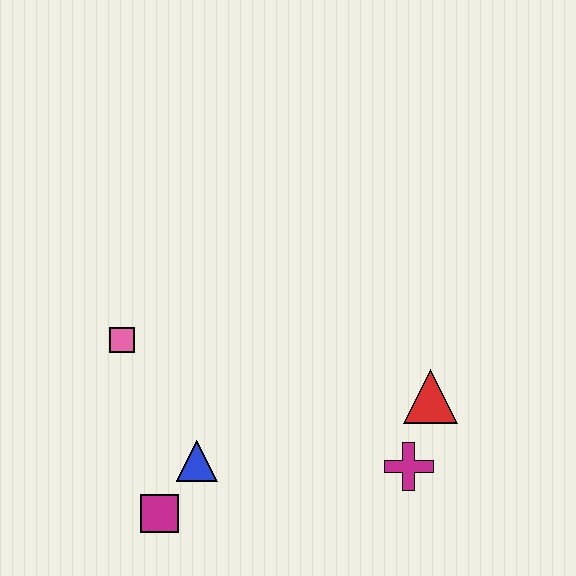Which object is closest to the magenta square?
The blue triangle is closest to the magenta square.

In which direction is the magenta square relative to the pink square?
The magenta square is below the pink square.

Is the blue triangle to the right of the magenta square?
Yes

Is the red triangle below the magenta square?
No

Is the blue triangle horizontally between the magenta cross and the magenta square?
Yes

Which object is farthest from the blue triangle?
The red triangle is farthest from the blue triangle.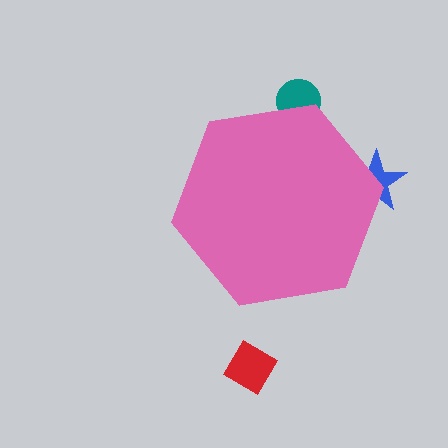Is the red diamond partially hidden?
No, the red diamond is fully visible.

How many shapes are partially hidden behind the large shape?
2 shapes are partially hidden.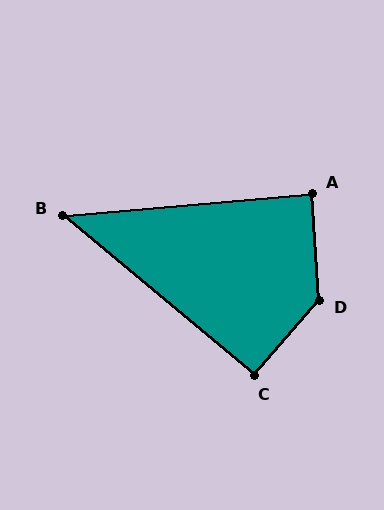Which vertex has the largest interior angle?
D, at approximately 135 degrees.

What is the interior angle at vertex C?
Approximately 91 degrees (approximately right).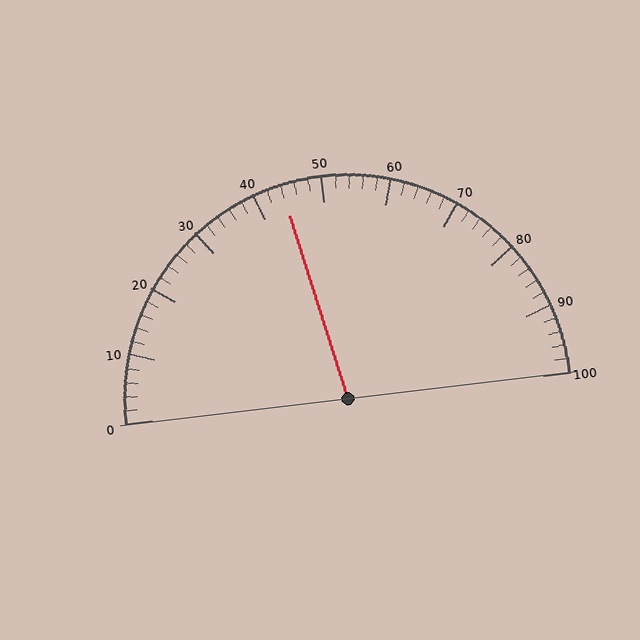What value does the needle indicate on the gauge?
The needle indicates approximately 44.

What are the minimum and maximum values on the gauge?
The gauge ranges from 0 to 100.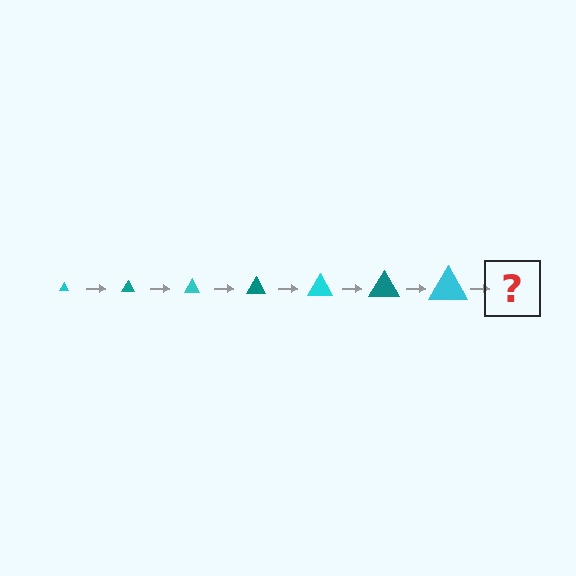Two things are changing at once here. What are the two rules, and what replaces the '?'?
The two rules are that the triangle grows larger each step and the color cycles through cyan and teal. The '?' should be a teal triangle, larger than the previous one.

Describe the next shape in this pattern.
It should be a teal triangle, larger than the previous one.